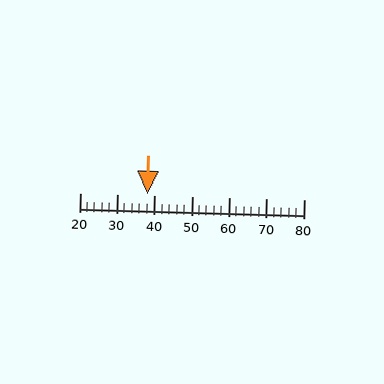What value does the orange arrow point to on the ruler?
The orange arrow points to approximately 38.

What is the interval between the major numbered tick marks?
The major tick marks are spaced 10 units apart.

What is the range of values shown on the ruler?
The ruler shows values from 20 to 80.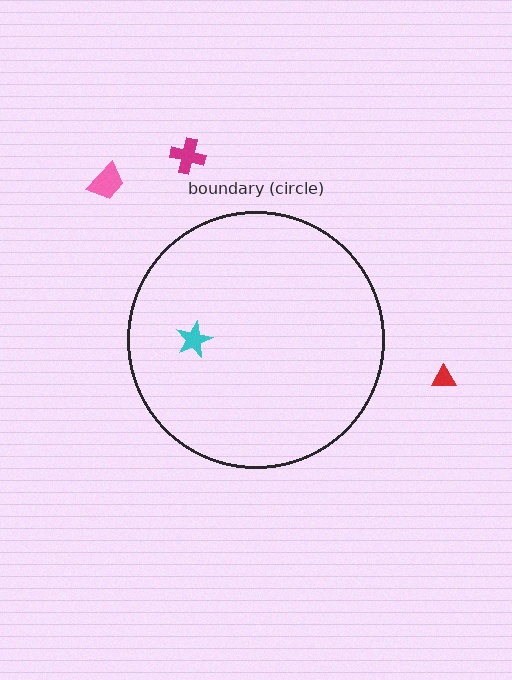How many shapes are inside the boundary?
1 inside, 3 outside.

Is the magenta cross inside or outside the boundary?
Outside.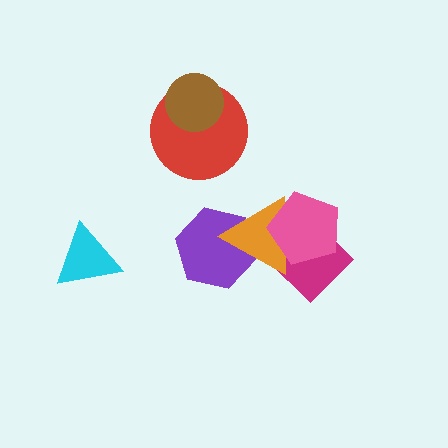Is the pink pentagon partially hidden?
No, no other shape covers it.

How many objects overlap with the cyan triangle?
0 objects overlap with the cyan triangle.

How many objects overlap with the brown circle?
1 object overlaps with the brown circle.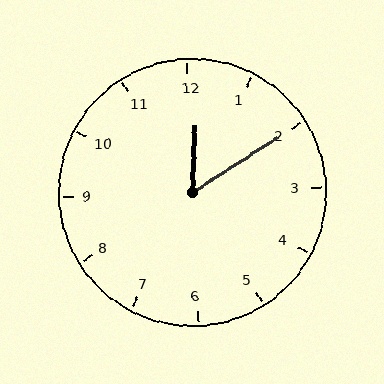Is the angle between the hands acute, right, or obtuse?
It is acute.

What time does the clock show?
12:10.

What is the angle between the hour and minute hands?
Approximately 55 degrees.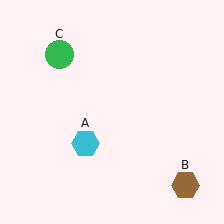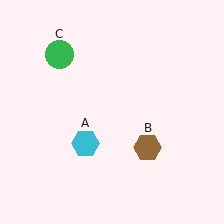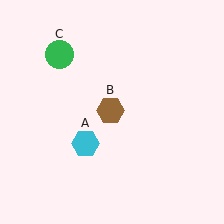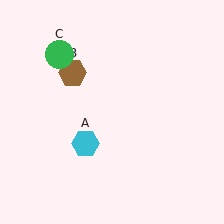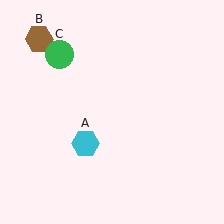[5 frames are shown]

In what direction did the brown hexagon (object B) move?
The brown hexagon (object B) moved up and to the left.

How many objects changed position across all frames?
1 object changed position: brown hexagon (object B).